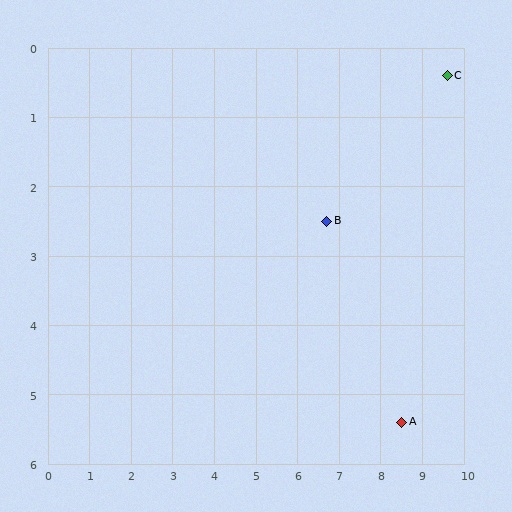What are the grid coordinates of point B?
Point B is at approximately (6.7, 2.5).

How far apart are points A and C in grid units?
Points A and C are about 5.1 grid units apart.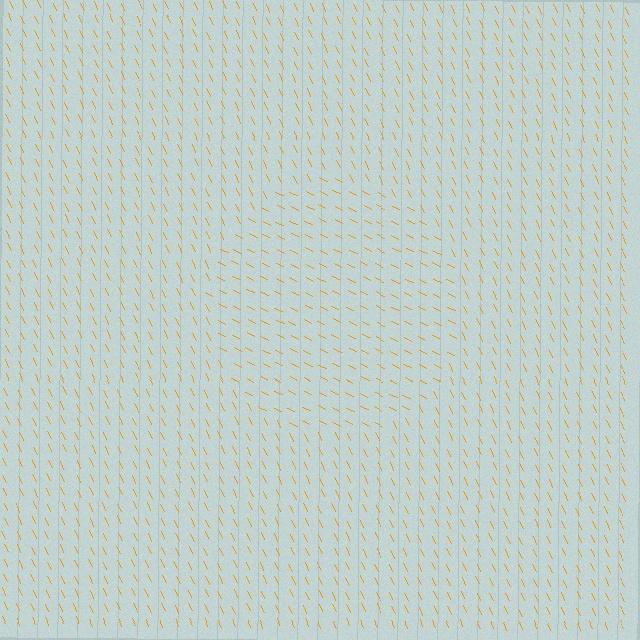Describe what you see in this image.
The image is filled with small orange line segments. A circle region in the image has lines oriented differently from the surrounding lines, creating a visible texture boundary.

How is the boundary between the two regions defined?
The boundary is defined purely by a change in line orientation (approximately 37 degrees difference). All lines are the same color and thickness.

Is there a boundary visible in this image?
Yes, there is a texture boundary formed by a change in line orientation.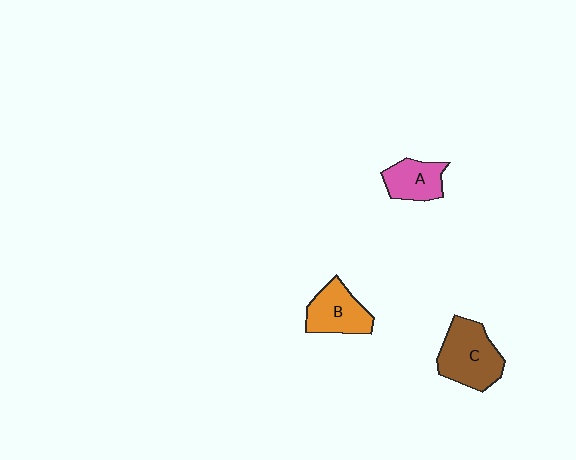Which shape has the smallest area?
Shape A (pink).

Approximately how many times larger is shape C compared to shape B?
Approximately 1.3 times.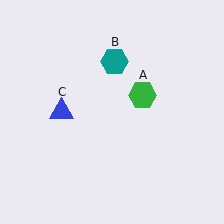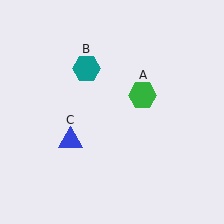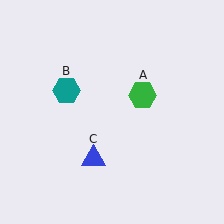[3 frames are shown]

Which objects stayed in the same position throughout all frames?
Green hexagon (object A) remained stationary.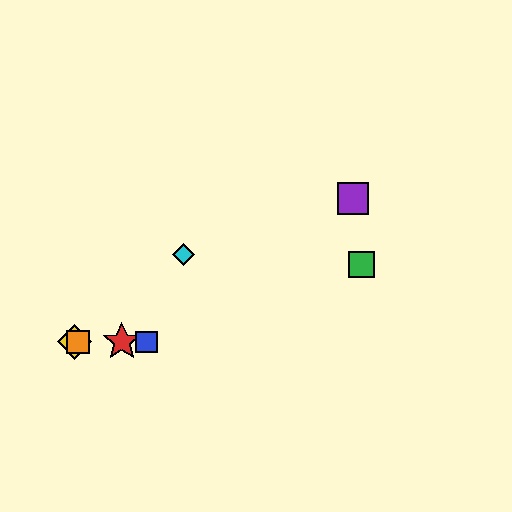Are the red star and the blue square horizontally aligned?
Yes, both are at y≈342.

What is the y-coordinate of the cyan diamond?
The cyan diamond is at y≈254.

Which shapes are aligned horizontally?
The red star, the blue square, the yellow diamond, the orange square are aligned horizontally.